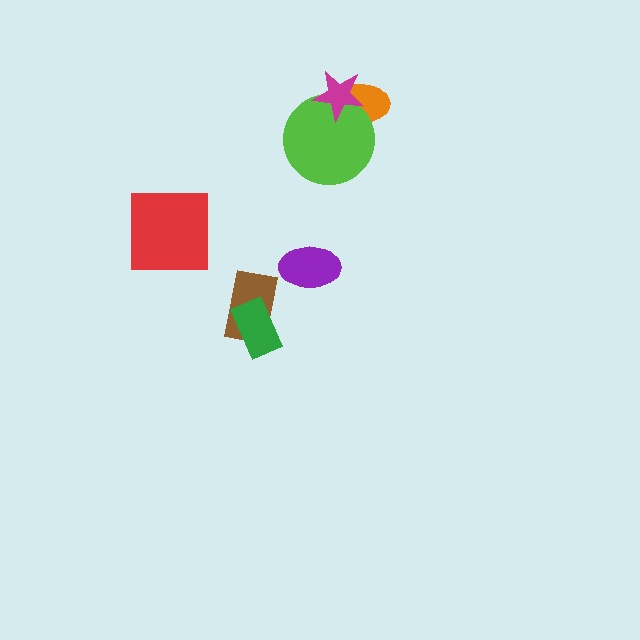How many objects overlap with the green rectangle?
1 object overlaps with the green rectangle.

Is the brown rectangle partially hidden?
Yes, it is partially covered by another shape.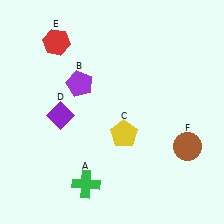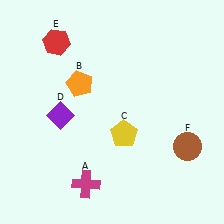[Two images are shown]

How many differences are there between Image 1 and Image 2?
There are 2 differences between the two images.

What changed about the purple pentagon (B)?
In Image 1, B is purple. In Image 2, it changed to orange.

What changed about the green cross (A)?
In Image 1, A is green. In Image 2, it changed to magenta.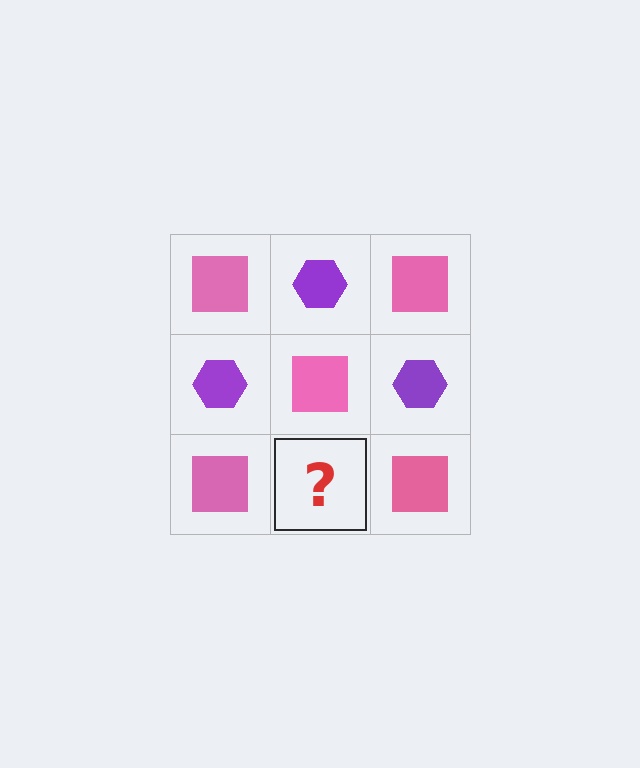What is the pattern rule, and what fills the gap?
The rule is that it alternates pink square and purple hexagon in a checkerboard pattern. The gap should be filled with a purple hexagon.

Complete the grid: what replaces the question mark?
The question mark should be replaced with a purple hexagon.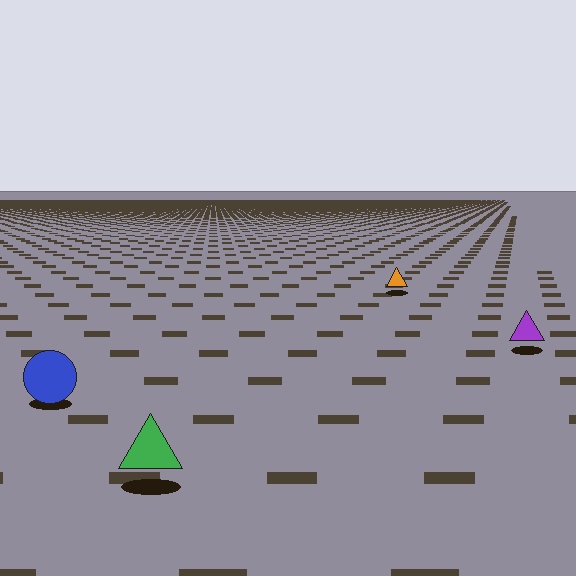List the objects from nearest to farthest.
From nearest to farthest: the green triangle, the blue circle, the purple triangle, the orange triangle.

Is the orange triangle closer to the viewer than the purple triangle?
No. The purple triangle is closer — you can tell from the texture gradient: the ground texture is coarser near it.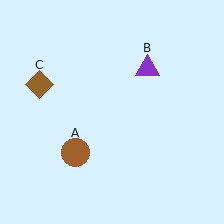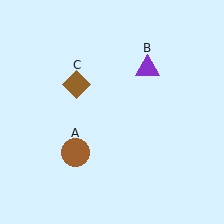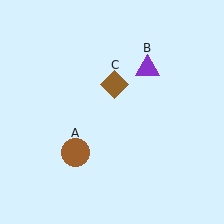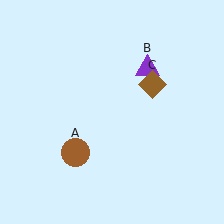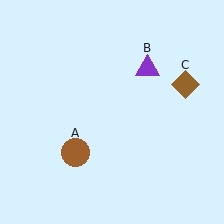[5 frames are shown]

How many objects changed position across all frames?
1 object changed position: brown diamond (object C).